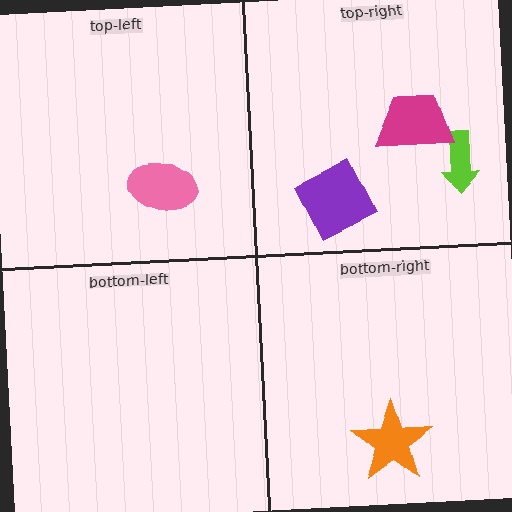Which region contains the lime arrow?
The top-right region.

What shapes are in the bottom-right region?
The orange star.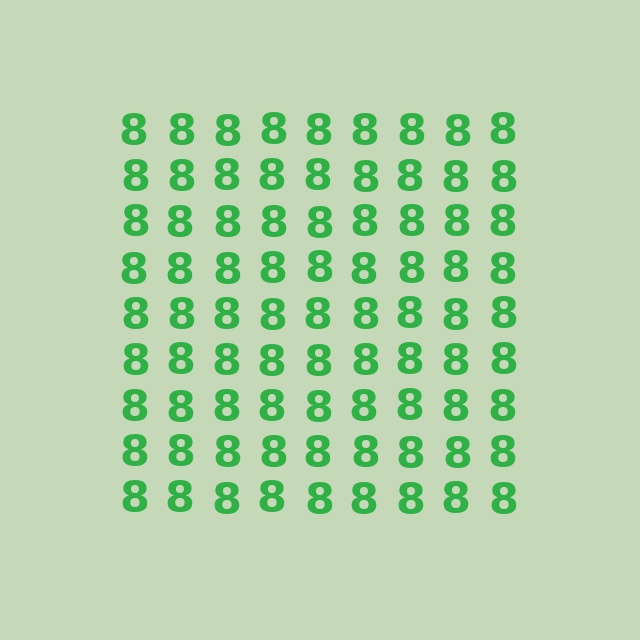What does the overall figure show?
The overall figure shows a square.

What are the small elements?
The small elements are digit 8's.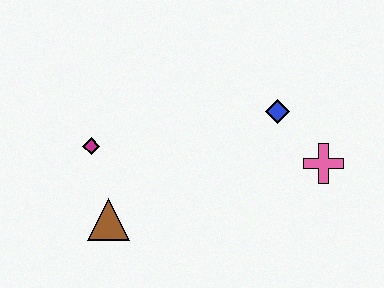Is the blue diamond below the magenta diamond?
No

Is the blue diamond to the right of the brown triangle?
Yes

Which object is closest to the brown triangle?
The magenta diamond is closest to the brown triangle.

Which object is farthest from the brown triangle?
The pink cross is farthest from the brown triangle.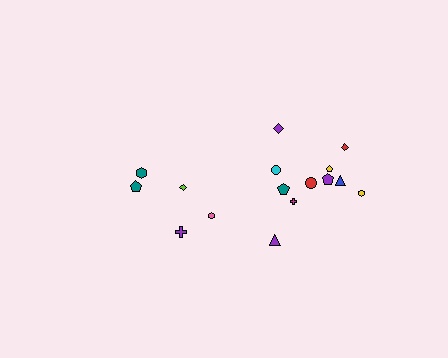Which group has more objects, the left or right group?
The right group.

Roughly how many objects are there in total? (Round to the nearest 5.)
Roughly 15 objects in total.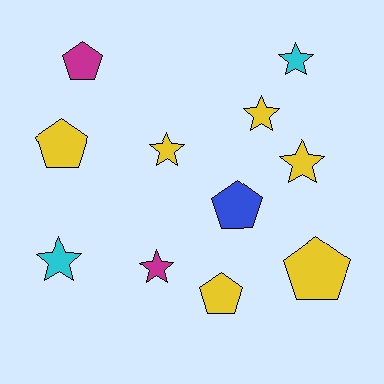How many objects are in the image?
There are 11 objects.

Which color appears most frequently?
Yellow, with 6 objects.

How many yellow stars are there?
There are 3 yellow stars.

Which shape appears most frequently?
Star, with 6 objects.